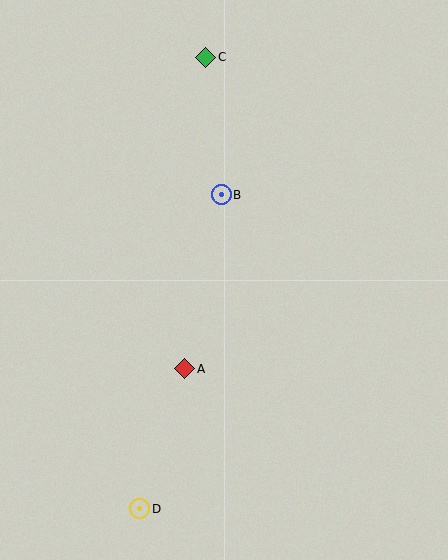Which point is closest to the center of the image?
Point B at (221, 195) is closest to the center.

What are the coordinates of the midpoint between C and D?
The midpoint between C and D is at (173, 283).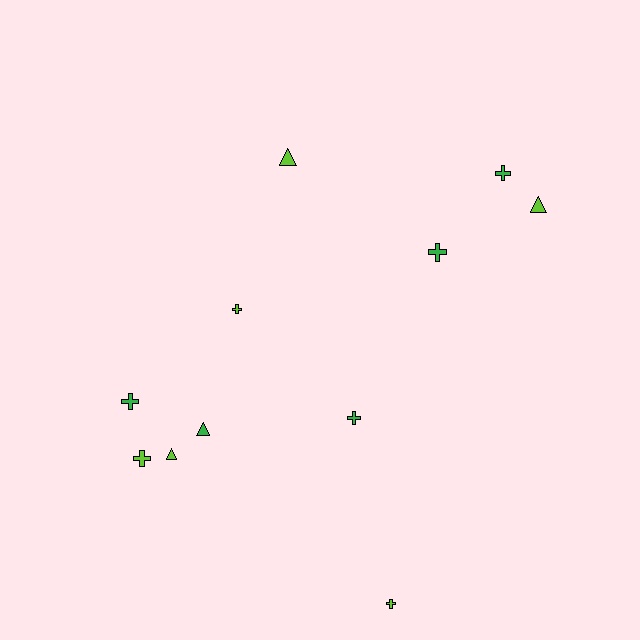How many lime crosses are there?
There are 3 lime crosses.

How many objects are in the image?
There are 11 objects.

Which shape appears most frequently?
Cross, with 7 objects.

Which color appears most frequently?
Lime, with 6 objects.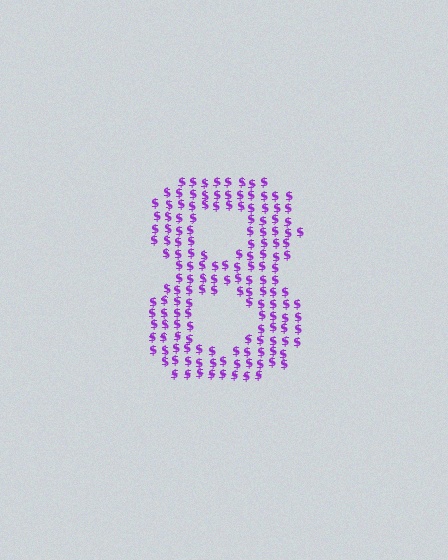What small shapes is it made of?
It is made of small dollar signs.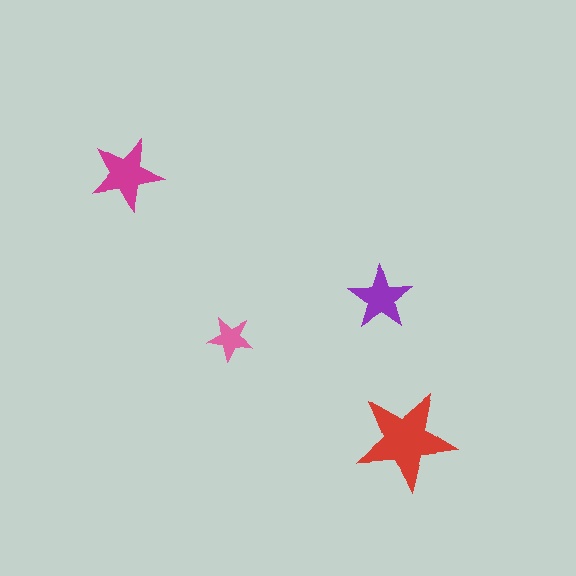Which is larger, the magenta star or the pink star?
The magenta one.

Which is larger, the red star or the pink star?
The red one.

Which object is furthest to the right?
The red star is rightmost.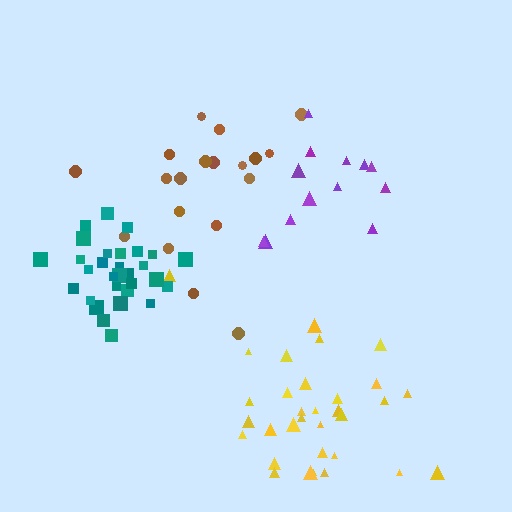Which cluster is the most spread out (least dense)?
Brown.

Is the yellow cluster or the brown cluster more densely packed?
Yellow.